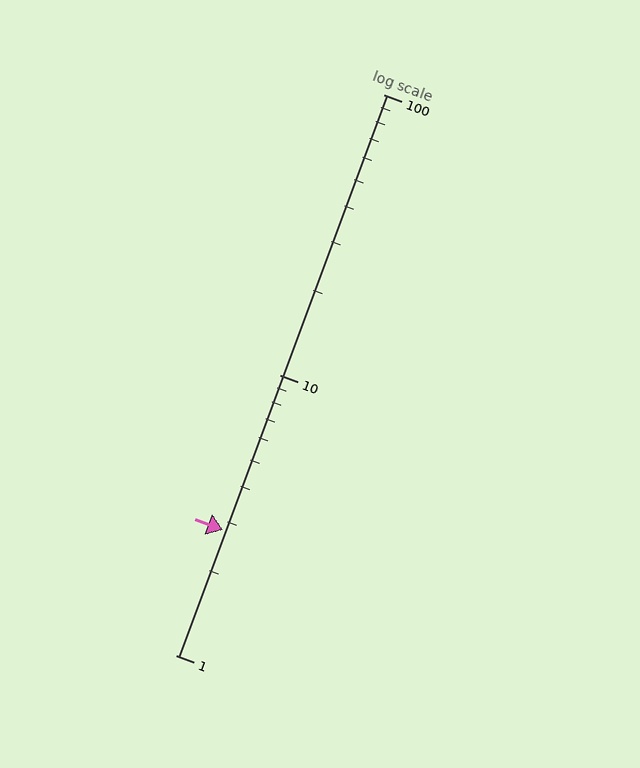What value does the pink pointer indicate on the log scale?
The pointer indicates approximately 2.8.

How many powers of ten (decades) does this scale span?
The scale spans 2 decades, from 1 to 100.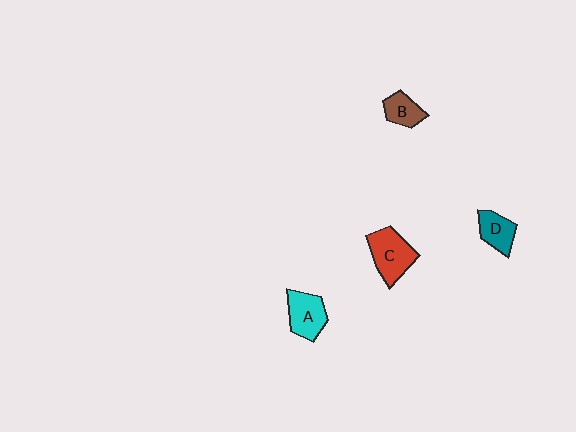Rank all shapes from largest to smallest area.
From largest to smallest: C (red), A (cyan), D (teal), B (brown).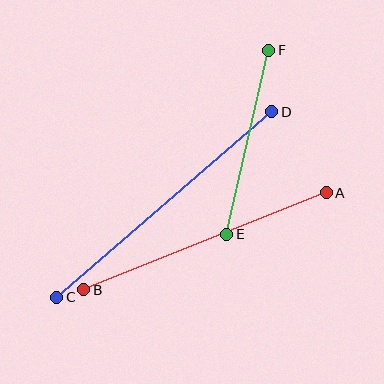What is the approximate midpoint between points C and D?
The midpoint is at approximately (164, 204) pixels.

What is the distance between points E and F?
The distance is approximately 189 pixels.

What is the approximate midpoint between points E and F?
The midpoint is at approximately (248, 142) pixels.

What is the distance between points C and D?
The distance is approximately 284 pixels.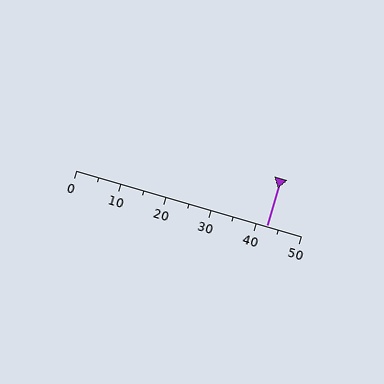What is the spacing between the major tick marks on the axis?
The major ticks are spaced 10 apart.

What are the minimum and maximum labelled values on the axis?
The axis runs from 0 to 50.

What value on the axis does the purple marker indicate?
The marker indicates approximately 42.5.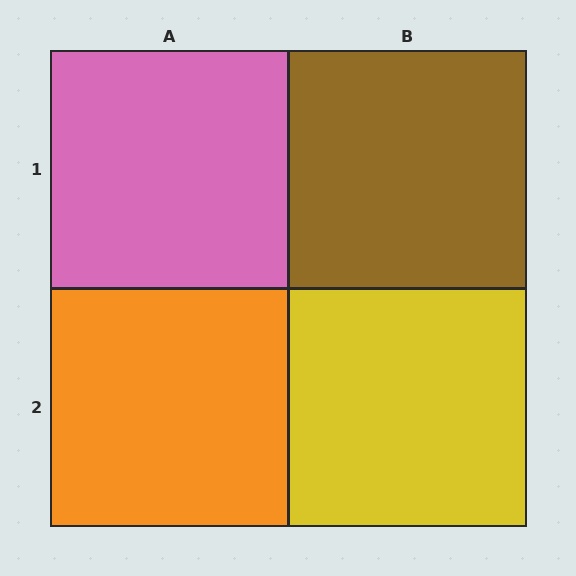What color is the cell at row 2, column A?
Orange.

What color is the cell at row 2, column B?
Yellow.